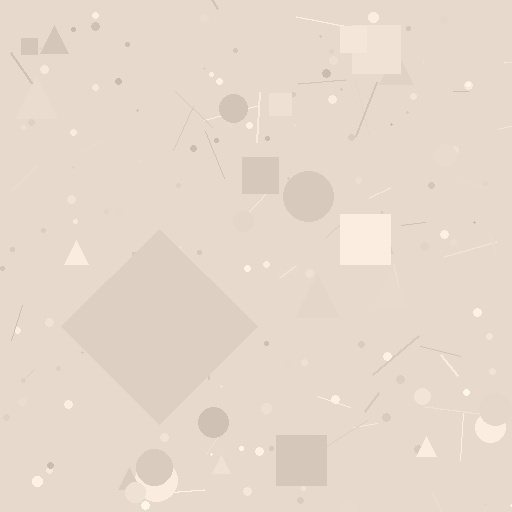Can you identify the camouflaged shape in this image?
The camouflaged shape is a diamond.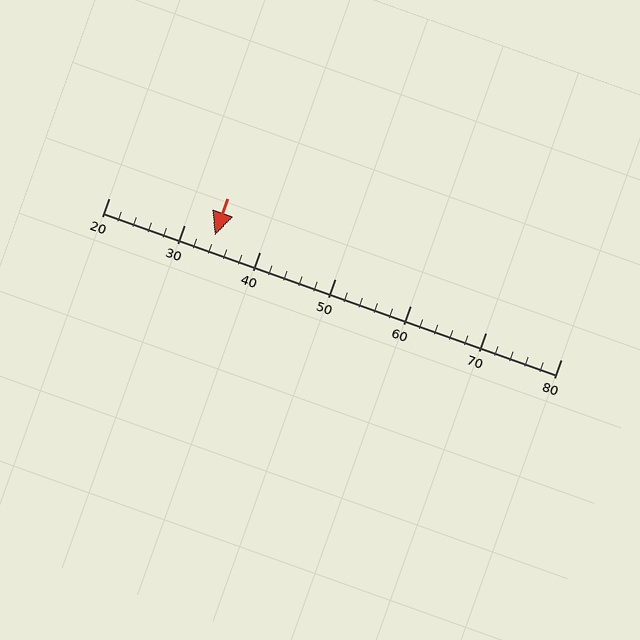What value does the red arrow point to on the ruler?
The red arrow points to approximately 34.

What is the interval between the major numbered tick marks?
The major tick marks are spaced 10 units apart.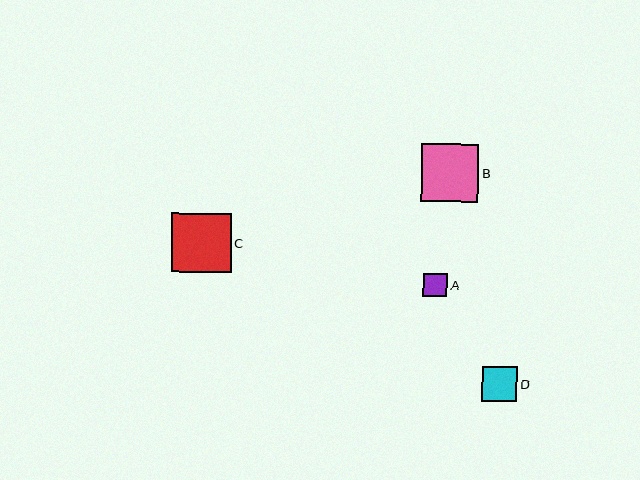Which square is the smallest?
Square A is the smallest with a size of approximately 24 pixels.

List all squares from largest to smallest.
From largest to smallest: C, B, D, A.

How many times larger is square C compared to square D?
Square C is approximately 1.7 times the size of square D.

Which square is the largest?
Square C is the largest with a size of approximately 60 pixels.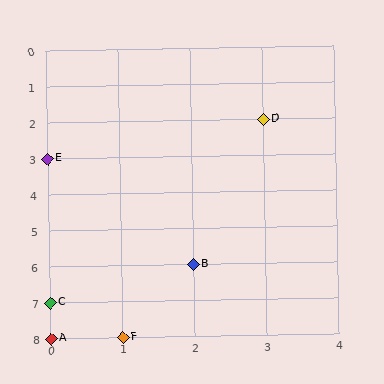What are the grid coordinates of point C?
Point C is at grid coordinates (0, 7).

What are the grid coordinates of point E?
Point E is at grid coordinates (0, 3).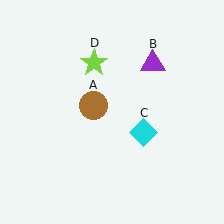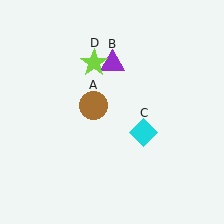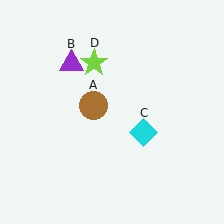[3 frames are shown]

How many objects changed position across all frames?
1 object changed position: purple triangle (object B).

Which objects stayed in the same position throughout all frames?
Brown circle (object A) and cyan diamond (object C) and lime star (object D) remained stationary.